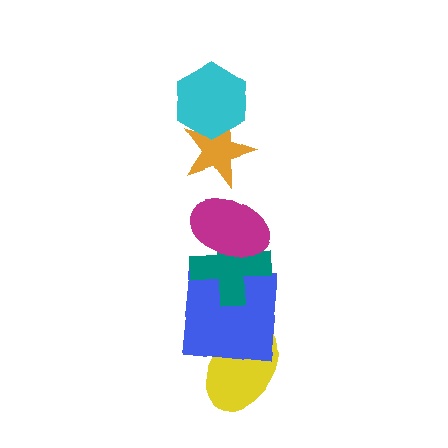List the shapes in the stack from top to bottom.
From top to bottom: the cyan hexagon, the orange star, the magenta ellipse, the teal cross, the blue square, the yellow ellipse.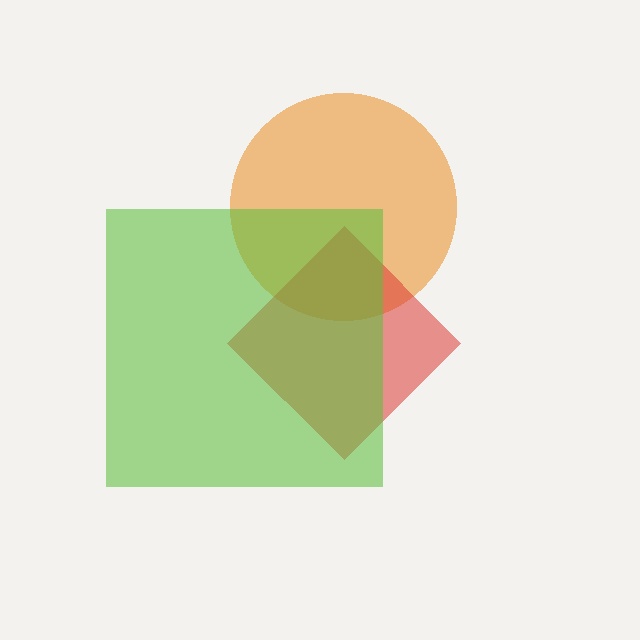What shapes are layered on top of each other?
The layered shapes are: an orange circle, a red diamond, a lime square.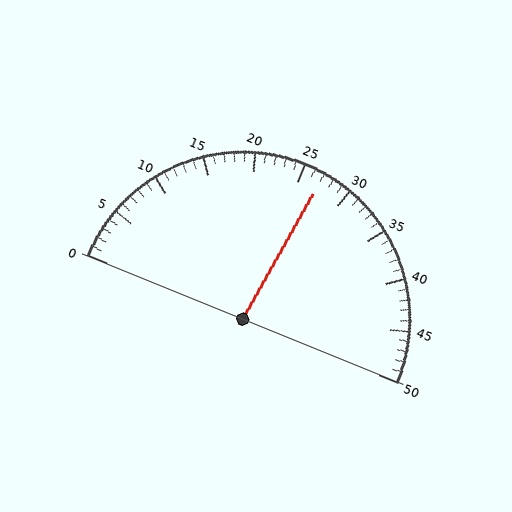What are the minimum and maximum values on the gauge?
The gauge ranges from 0 to 50.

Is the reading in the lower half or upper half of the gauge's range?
The reading is in the upper half of the range (0 to 50).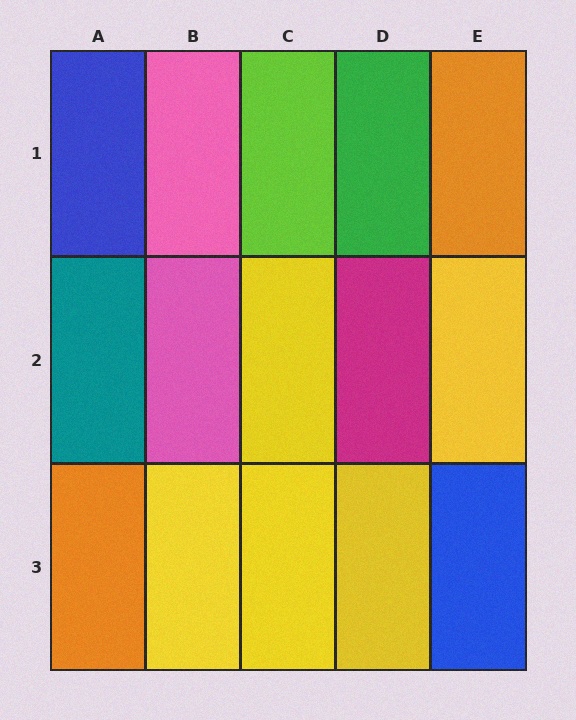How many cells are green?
1 cell is green.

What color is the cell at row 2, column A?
Teal.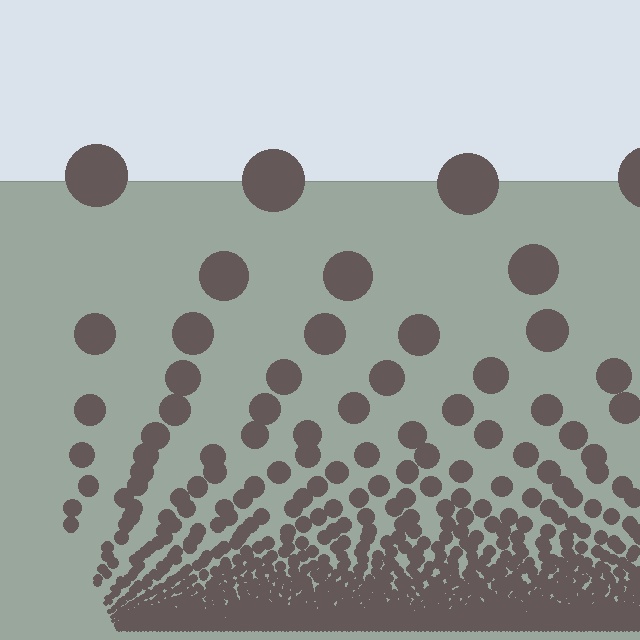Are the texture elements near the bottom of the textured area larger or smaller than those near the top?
Smaller. The gradient is inverted — elements near the bottom are smaller and denser.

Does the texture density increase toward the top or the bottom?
Density increases toward the bottom.